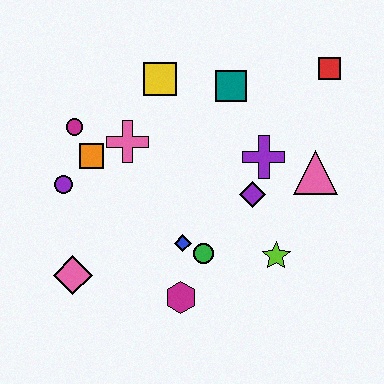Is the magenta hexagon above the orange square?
No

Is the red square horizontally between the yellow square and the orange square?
No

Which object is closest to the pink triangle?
The purple cross is closest to the pink triangle.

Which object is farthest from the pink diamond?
The red square is farthest from the pink diamond.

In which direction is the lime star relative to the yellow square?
The lime star is below the yellow square.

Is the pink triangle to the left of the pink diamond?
No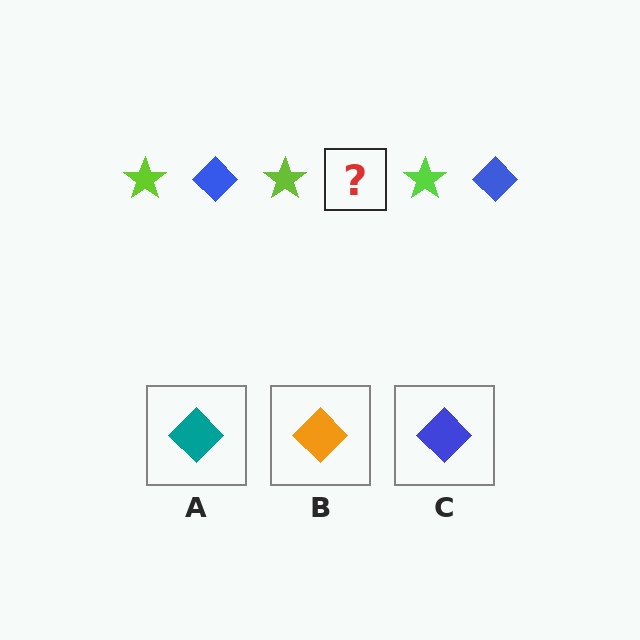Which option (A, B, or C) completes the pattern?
C.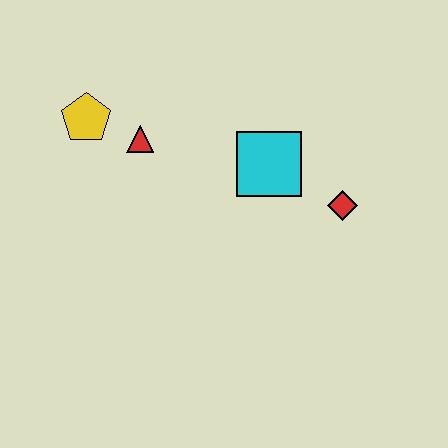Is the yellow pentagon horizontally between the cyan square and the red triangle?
No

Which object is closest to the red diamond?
The cyan square is closest to the red diamond.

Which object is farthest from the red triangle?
The red diamond is farthest from the red triangle.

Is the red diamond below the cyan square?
Yes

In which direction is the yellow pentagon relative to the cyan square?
The yellow pentagon is to the left of the cyan square.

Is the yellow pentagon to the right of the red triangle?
No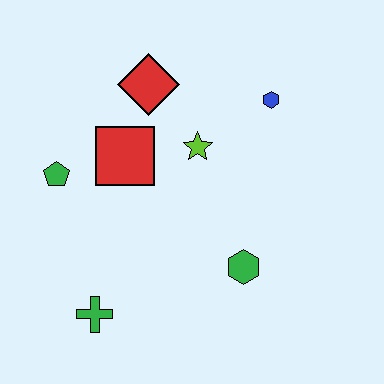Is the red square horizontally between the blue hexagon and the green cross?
Yes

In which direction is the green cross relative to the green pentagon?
The green cross is below the green pentagon.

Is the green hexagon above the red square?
No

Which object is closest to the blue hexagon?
The lime star is closest to the blue hexagon.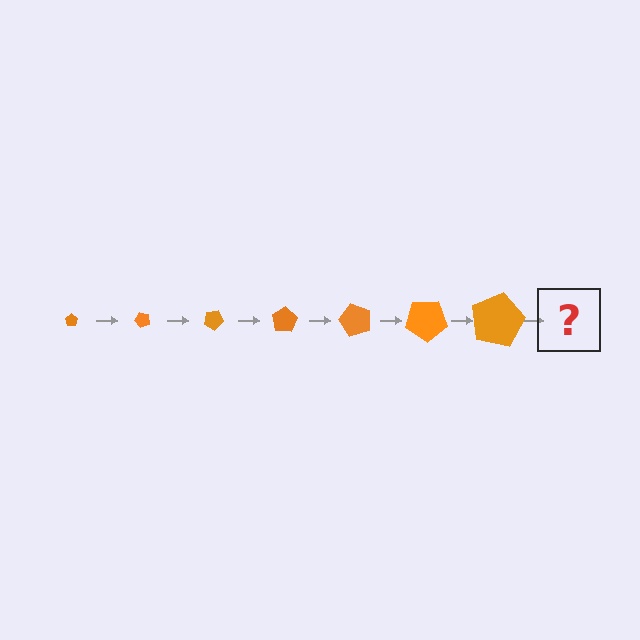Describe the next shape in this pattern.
It should be a pentagon, larger than the previous one and rotated 350 degrees from the start.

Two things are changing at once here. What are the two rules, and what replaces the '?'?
The two rules are that the pentagon grows larger each step and it rotates 50 degrees each step. The '?' should be a pentagon, larger than the previous one and rotated 350 degrees from the start.